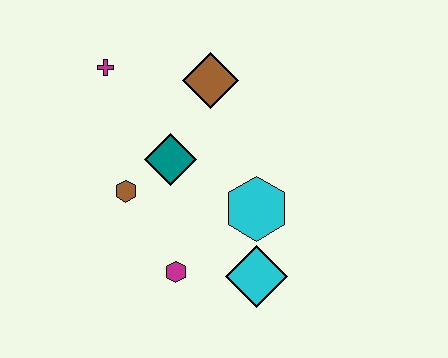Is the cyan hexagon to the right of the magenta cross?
Yes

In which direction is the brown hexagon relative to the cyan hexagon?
The brown hexagon is to the left of the cyan hexagon.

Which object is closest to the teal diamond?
The brown hexagon is closest to the teal diamond.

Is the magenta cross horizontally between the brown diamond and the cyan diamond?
No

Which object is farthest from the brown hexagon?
The cyan diamond is farthest from the brown hexagon.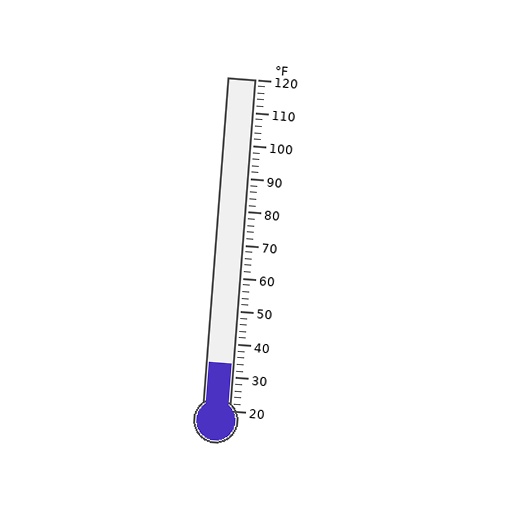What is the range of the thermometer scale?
The thermometer scale ranges from 20°F to 120°F.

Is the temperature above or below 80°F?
The temperature is below 80°F.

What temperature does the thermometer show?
The thermometer shows approximately 34°F.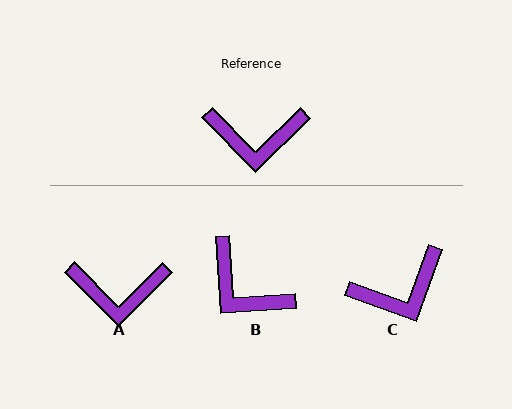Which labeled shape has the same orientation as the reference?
A.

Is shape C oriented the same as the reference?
No, it is off by about 25 degrees.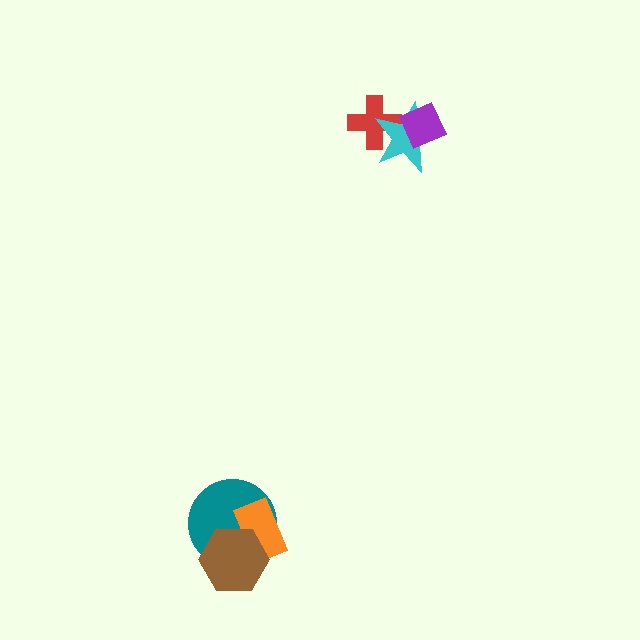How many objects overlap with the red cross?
1 object overlaps with the red cross.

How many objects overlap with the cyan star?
2 objects overlap with the cyan star.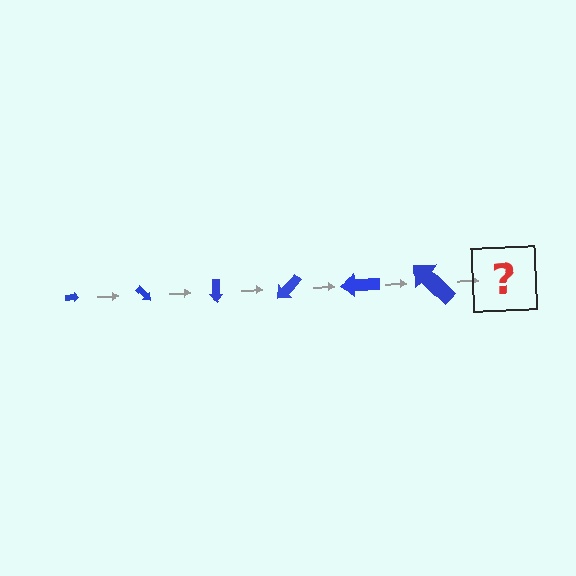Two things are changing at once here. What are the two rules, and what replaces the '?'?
The two rules are that the arrow grows larger each step and it rotates 45 degrees each step. The '?' should be an arrow, larger than the previous one and rotated 270 degrees from the start.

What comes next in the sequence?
The next element should be an arrow, larger than the previous one and rotated 270 degrees from the start.